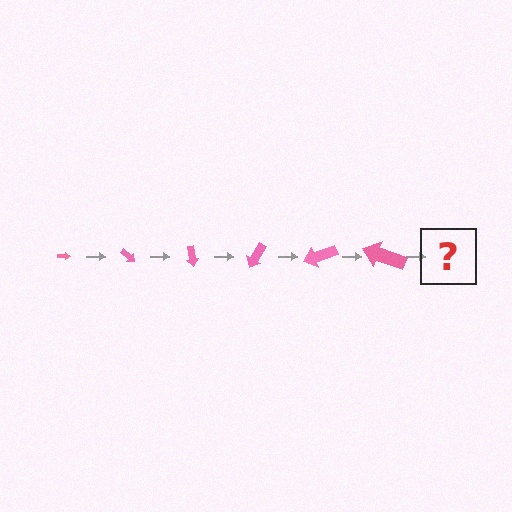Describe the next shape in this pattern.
It should be an arrow, larger than the previous one and rotated 240 degrees from the start.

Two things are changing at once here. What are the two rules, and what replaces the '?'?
The two rules are that the arrow grows larger each step and it rotates 40 degrees each step. The '?' should be an arrow, larger than the previous one and rotated 240 degrees from the start.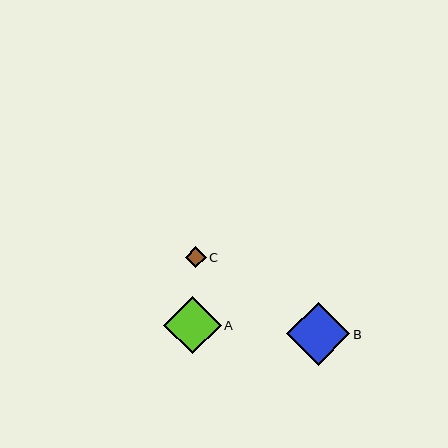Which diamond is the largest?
Diamond B is the largest with a size of approximately 63 pixels.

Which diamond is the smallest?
Diamond C is the smallest with a size of approximately 21 pixels.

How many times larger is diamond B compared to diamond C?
Diamond B is approximately 3.1 times the size of diamond C.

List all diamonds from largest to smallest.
From largest to smallest: B, A, C.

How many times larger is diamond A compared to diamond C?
Diamond A is approximately 2.8 times the size of diamond C.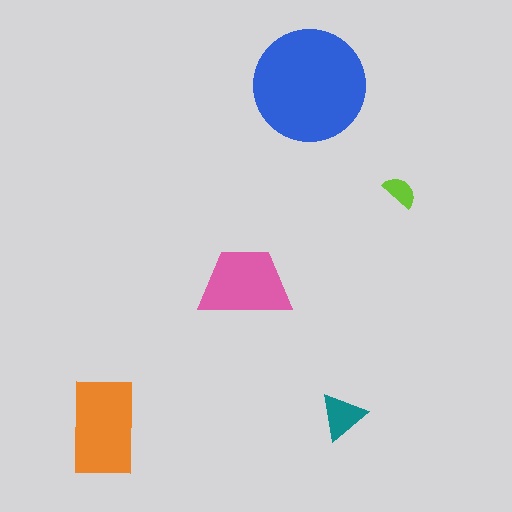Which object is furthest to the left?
The orange rectangle is leftmost.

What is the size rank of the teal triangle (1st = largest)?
4th.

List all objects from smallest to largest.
The lime semicircle, the teal triangle, the pink trapezoid, the orange rectangle, the blue circle.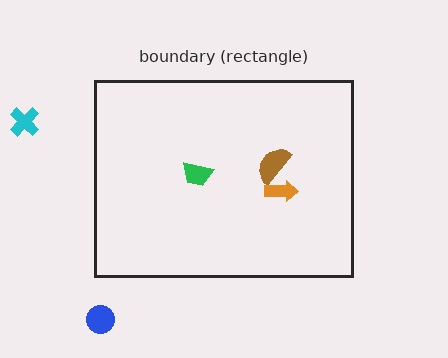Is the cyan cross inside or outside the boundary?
Outside.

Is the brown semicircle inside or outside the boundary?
Inside.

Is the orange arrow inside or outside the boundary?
Inside.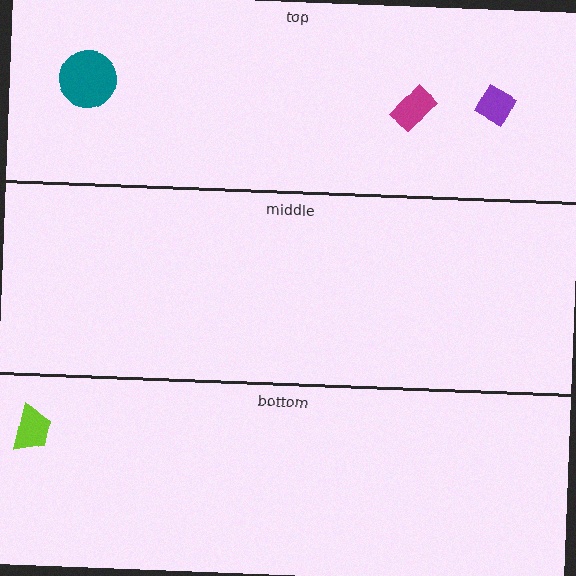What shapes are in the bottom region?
The lime trapezoid.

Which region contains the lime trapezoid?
The bottom region.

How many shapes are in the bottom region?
1.